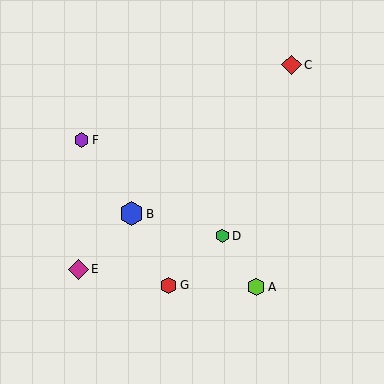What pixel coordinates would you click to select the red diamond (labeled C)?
Click at (292, 65) to select the red diamond C.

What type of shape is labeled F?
Shape F is a purple hexagon.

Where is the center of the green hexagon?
The center of the green hexagon is at (222, 236).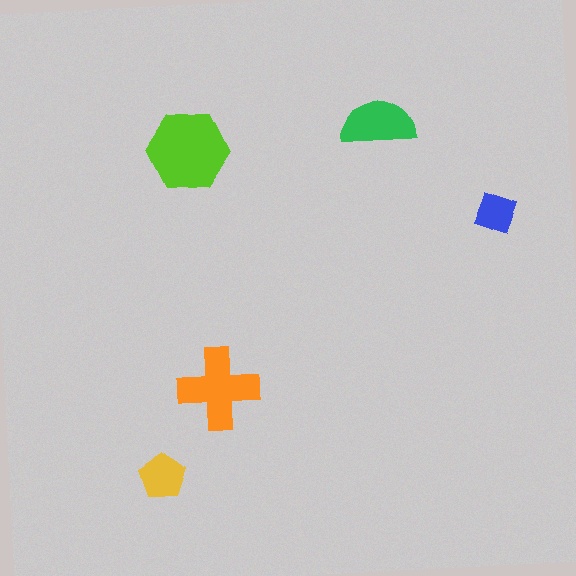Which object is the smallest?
The blue diamond.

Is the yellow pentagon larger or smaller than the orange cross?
Smaller.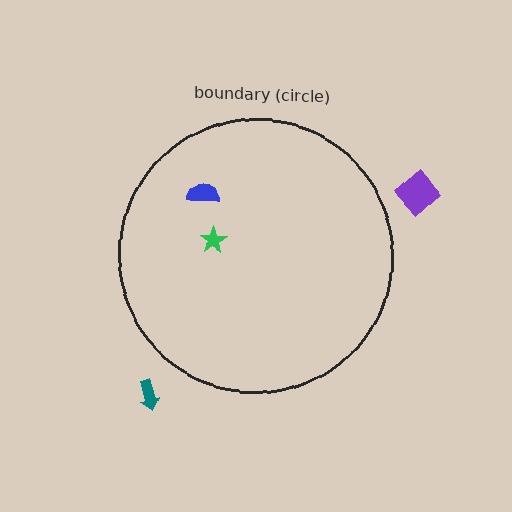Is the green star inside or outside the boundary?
Inside.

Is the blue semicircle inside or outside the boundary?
Inside.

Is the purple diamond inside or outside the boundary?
Outside.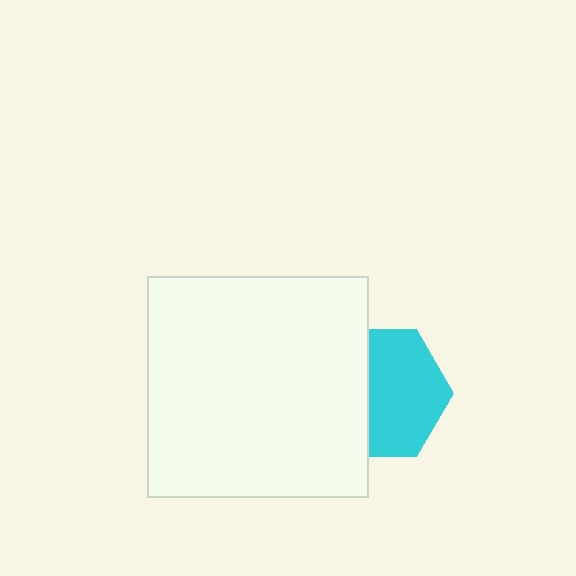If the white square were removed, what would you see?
You would see the complete cyan hexagon.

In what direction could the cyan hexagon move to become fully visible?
The cyan hexagon could move right. That would shift it out from behind the white square entirely.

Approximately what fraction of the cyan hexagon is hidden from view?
Roughly 41% of the cyan hexagon is hidden behind the white square.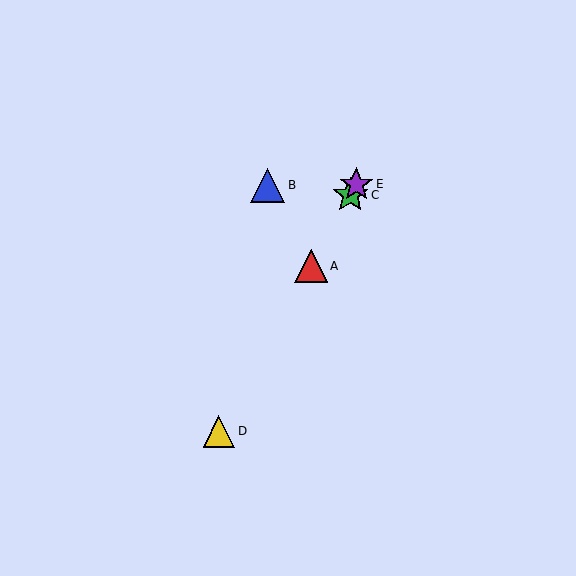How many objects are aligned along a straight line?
4 objects (A, C, D, E) are aligned along a straight line.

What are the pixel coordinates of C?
Object C is at (350, 195).